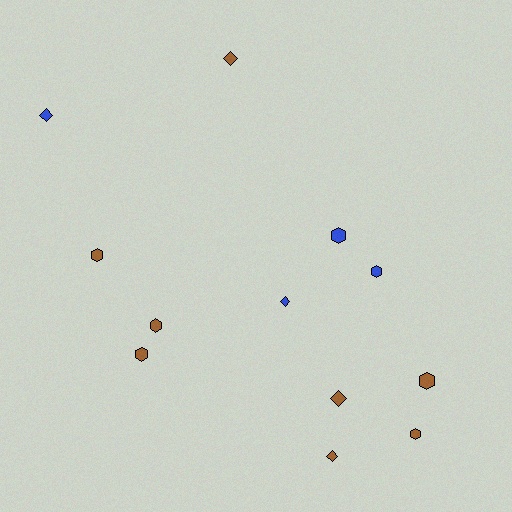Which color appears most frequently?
Brown, with 8 objects.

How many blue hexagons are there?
There are 2 blue hexagons.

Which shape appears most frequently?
Hexagon, with 7 objects.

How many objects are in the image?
There are 12 objects.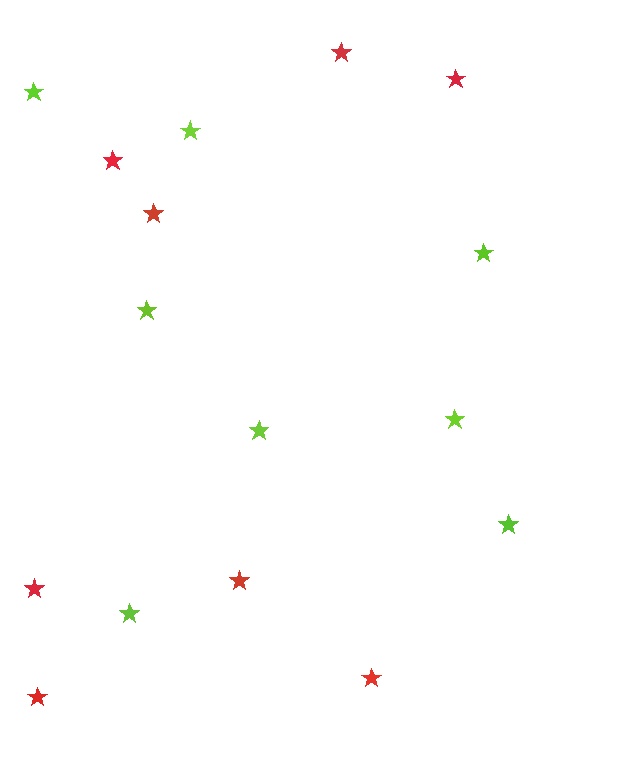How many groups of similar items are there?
There are 2 groups: one group of lime stars (8) and one group of red stars (8).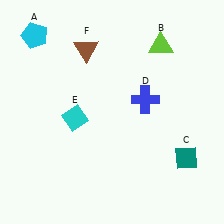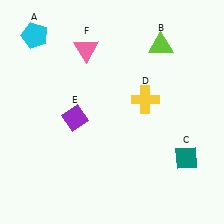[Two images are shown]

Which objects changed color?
D changed from blue to yellow. E changed from cyan to purple. F changed from brown to pink.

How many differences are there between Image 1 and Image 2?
There are 3 differences between the two images.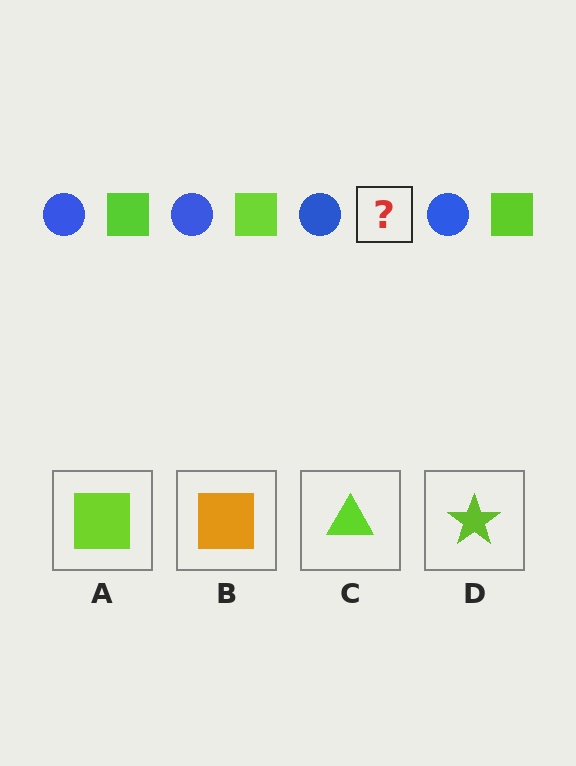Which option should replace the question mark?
Option A.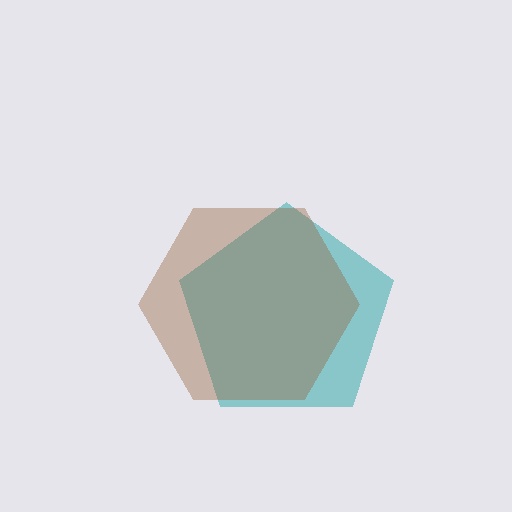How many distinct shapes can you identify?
There are 2 distinct shapes: a teal pentagon, a brown hexagon.